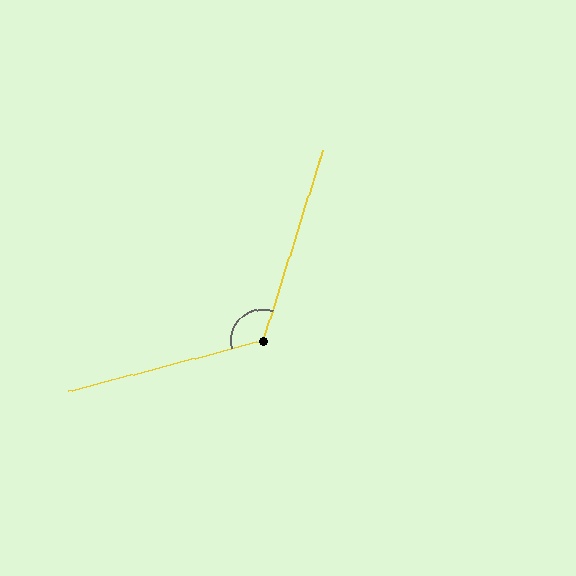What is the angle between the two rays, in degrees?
Approximately 122 degrees.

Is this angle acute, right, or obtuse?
It is obtuse.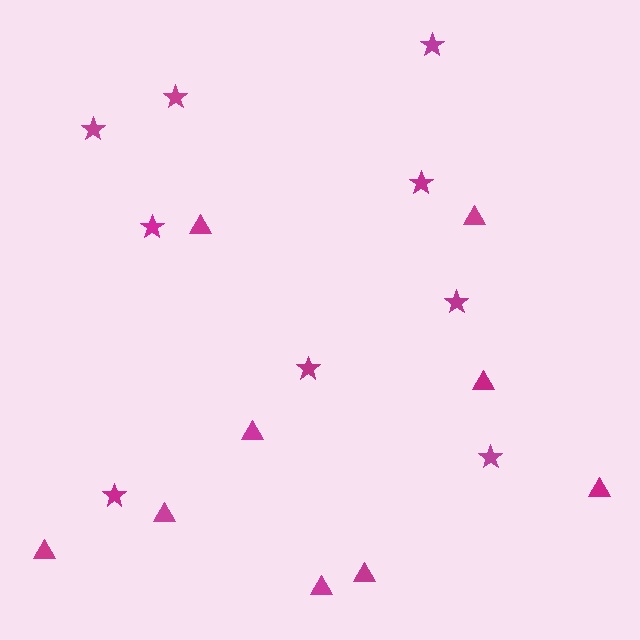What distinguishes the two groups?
There are 2 groups: one group of stars (9) and one group of triangles (9).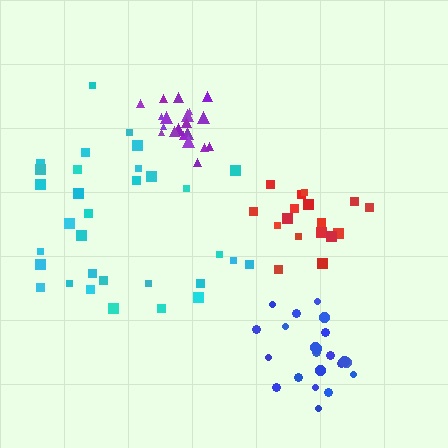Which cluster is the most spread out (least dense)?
Cyan.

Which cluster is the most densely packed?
Purple.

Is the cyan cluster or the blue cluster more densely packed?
Blue.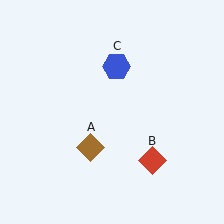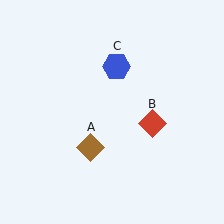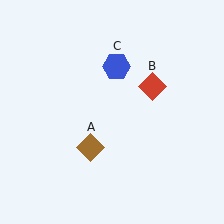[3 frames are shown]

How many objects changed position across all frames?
1 object changed position: red diamond (object B).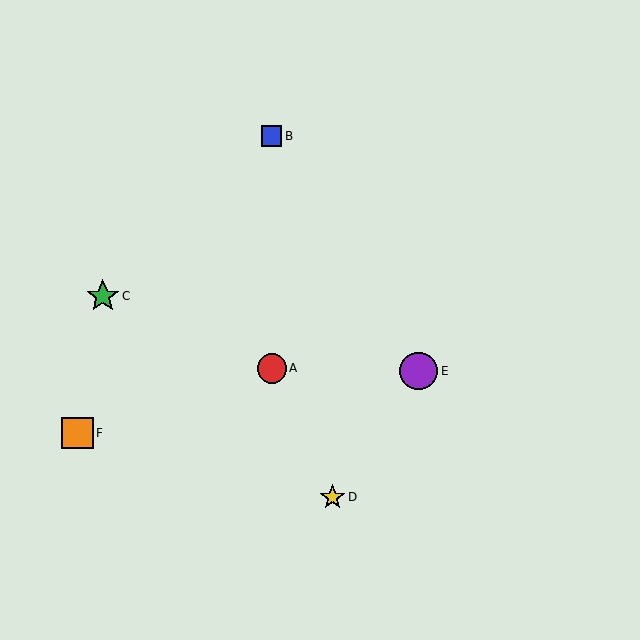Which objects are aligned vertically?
Objects A, B are aligned vertically.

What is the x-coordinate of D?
Object D is at x≈332.